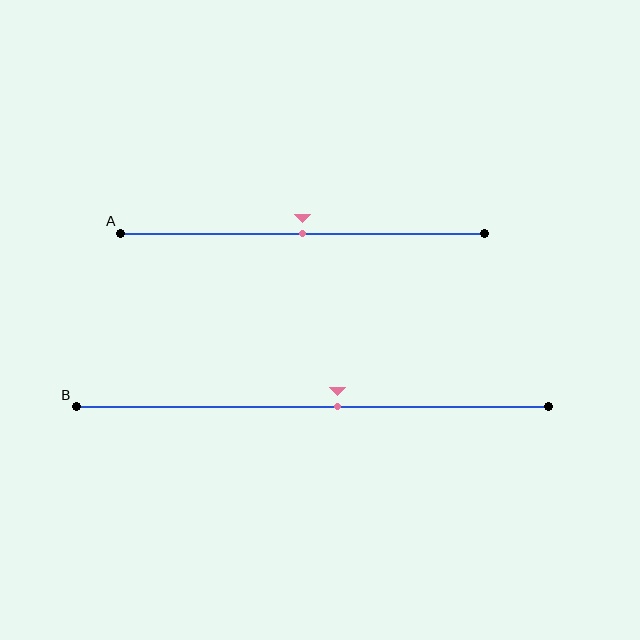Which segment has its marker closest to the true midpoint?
Segment A has its marker closest to the true midpoint.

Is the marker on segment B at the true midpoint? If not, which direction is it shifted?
No, the marker on segment B is shifted to the right by about 5% of the segment length.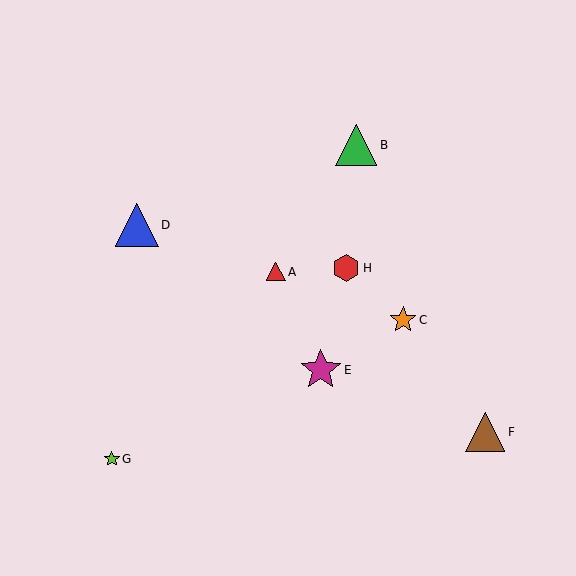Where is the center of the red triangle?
The center of the red triangle is at (276, 272).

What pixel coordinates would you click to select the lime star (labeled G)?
Click at (112, 459) to select the lime star G.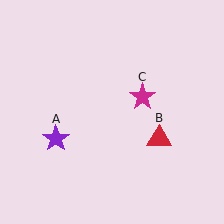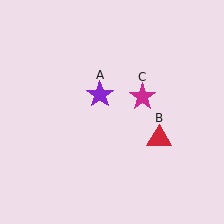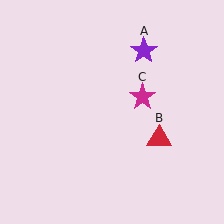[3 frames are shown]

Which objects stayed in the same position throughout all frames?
Red triangle (object B) and magenta star (object C) remained stationary.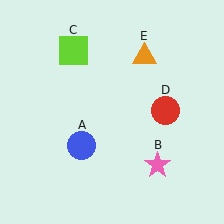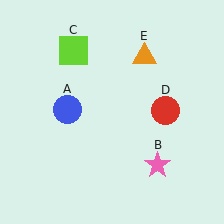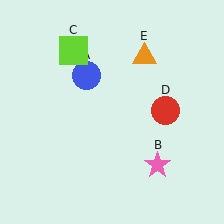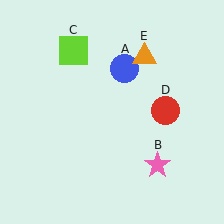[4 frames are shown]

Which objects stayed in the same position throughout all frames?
Pink star (object B) and lime square (object C) and red circle (object D) and orange triangle (object E) remained stationary.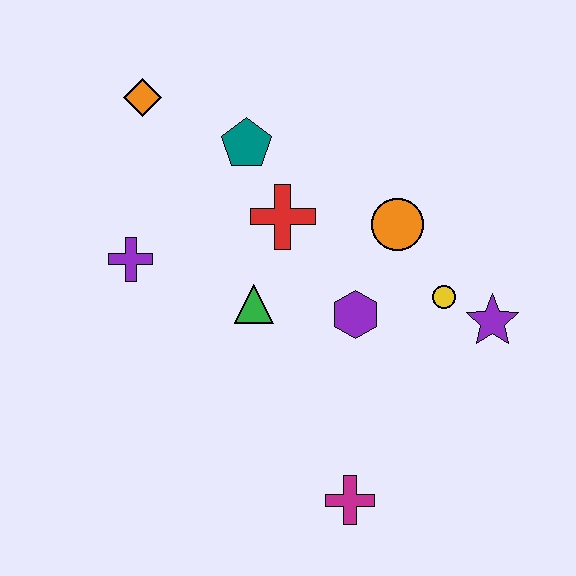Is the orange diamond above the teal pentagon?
Yes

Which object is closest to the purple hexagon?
The yellow circle is closest to the purple hexagon.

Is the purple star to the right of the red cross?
Yes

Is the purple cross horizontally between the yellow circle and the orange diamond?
No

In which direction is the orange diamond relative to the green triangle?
The orange diamond is above the green triangle.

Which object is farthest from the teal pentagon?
The magenta cross is farthest from the teal pentagon.